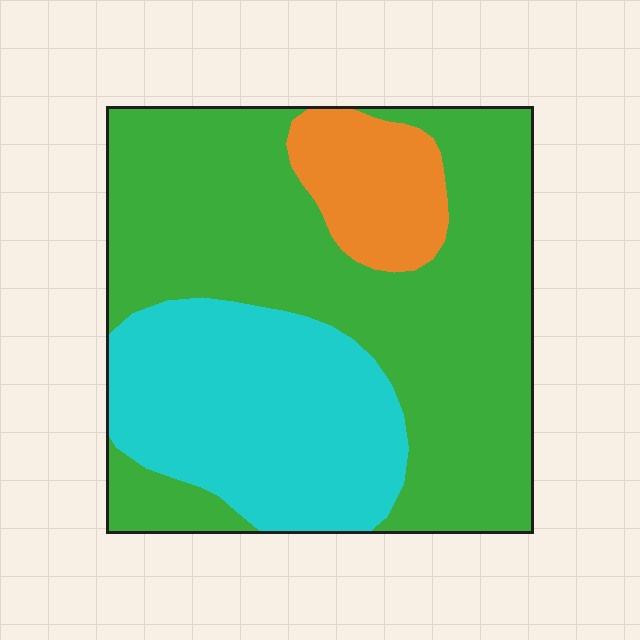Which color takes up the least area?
Orange, at roughly 10%.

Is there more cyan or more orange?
Cyan.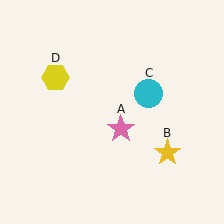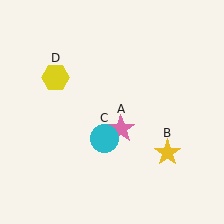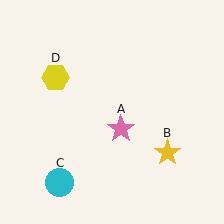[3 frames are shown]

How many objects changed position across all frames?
1 object changed position: cyan circle (object C).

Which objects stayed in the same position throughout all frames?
Pink star (object A) and yellow star (object B) and yellow hexagon (object D) remained stationary.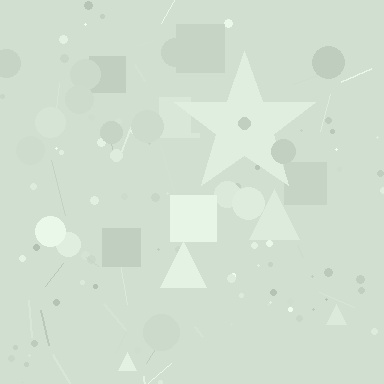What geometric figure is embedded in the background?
A star is embedded in the background.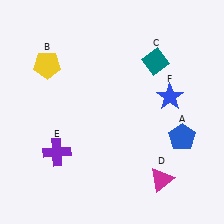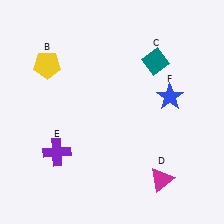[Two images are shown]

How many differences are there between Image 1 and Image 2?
There is 1 difference between the two images.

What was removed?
The blue pentagon (A) was removed in Image 2.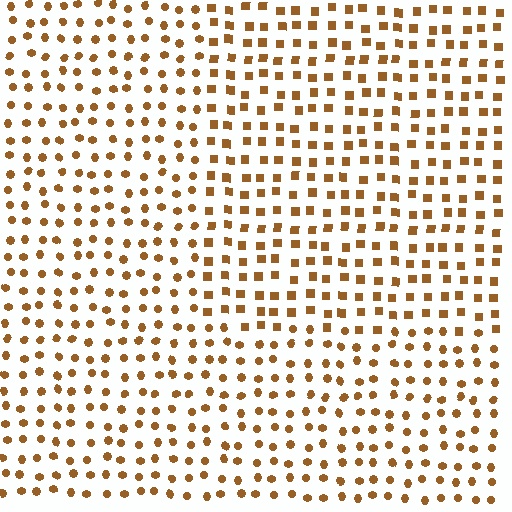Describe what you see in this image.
The image is filled with small brown elements arranged in a uniform grid. A rectangle-shaped region contains squares, while the surrounding area contains circles. The boundary is defined purely by the change in element shape.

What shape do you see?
I see a rectangle.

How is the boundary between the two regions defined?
The boundary is defined by a change in element shape: squares inside vs. circles outside. All elements share the same color and spacing.